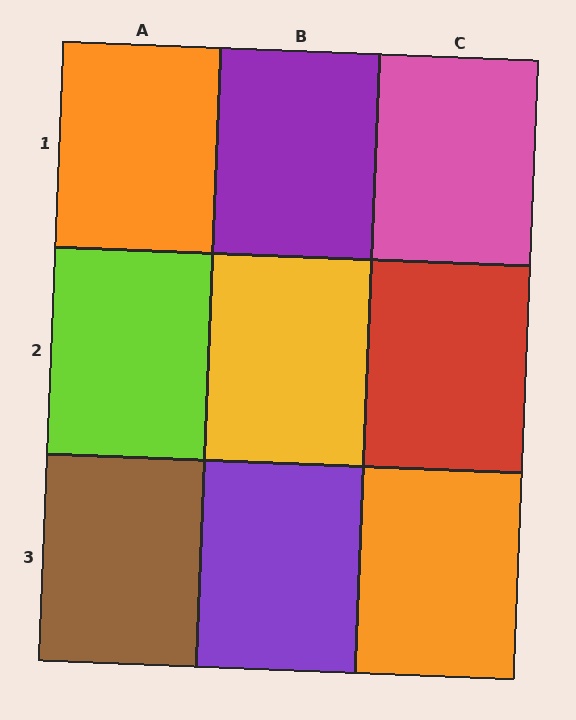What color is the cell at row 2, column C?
Red.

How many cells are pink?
1 cell is pink.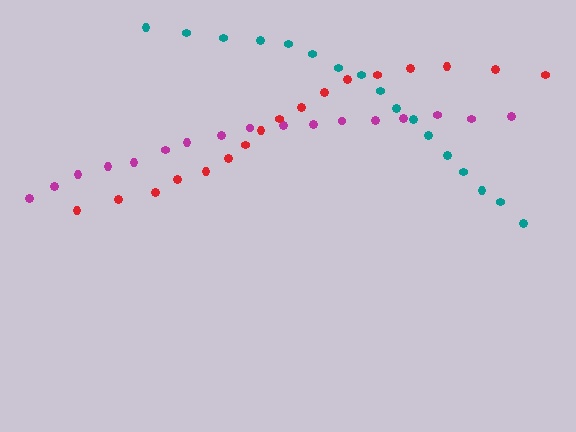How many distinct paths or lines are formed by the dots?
There are 3 distinct paths.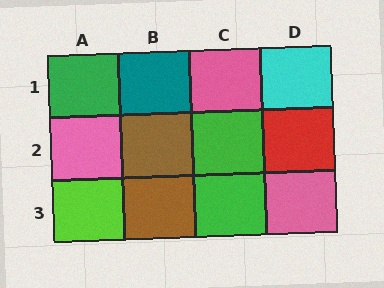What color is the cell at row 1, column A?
Green.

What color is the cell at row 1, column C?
Pink.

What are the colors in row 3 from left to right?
Lime, brown, green, pink.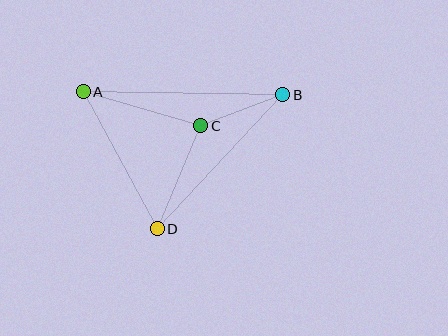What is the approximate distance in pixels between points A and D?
The distance between A and D is approximately 156 pixels.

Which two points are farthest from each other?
Points A and B are farthest from each other.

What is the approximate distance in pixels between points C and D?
The distance between C and D is approximately 112 pixels.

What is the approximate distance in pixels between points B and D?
The distance between B and D is approximately 184 pixels.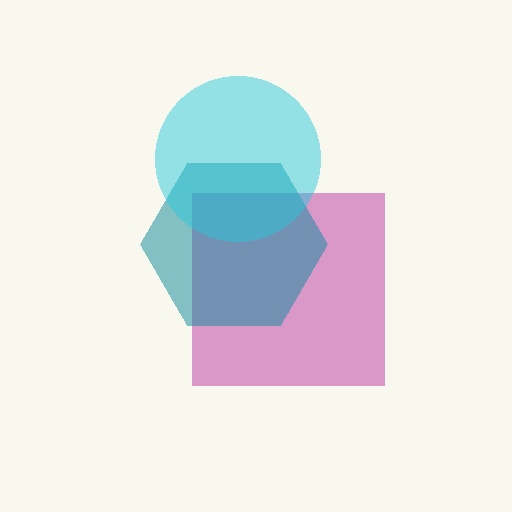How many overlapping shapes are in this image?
There are 3 overlapping shapes in the image.